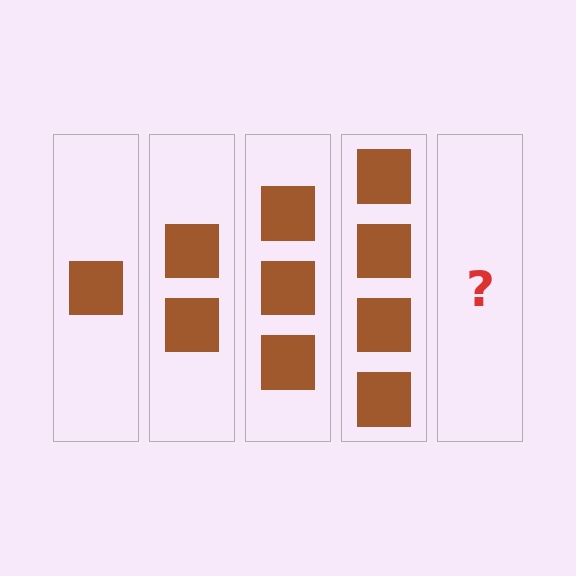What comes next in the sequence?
The next element should be 5 squares.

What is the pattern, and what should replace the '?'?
The pattern is that each step adds one more square. The '?' should be 5 squares.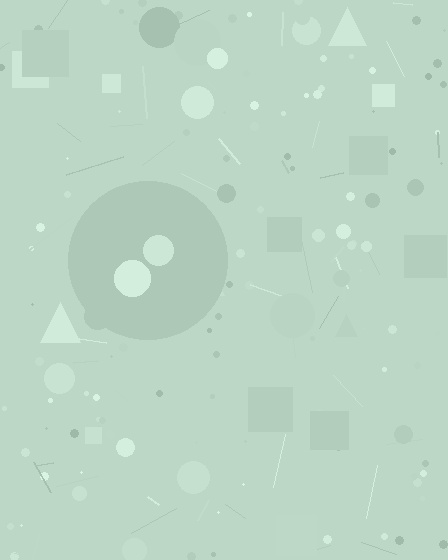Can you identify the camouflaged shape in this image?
The camouflaged shape is a circle.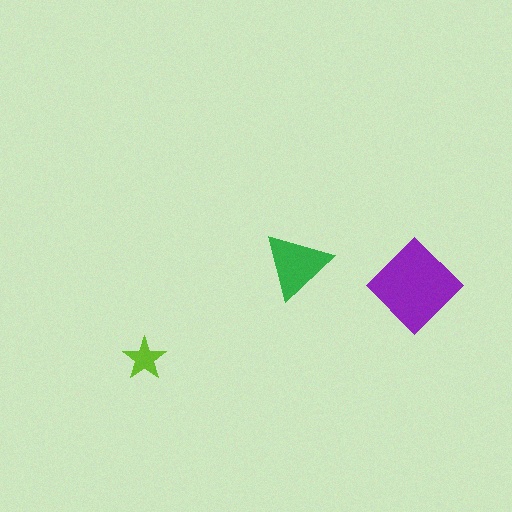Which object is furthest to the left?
The lime star is leftmost.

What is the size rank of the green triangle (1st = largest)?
2nd.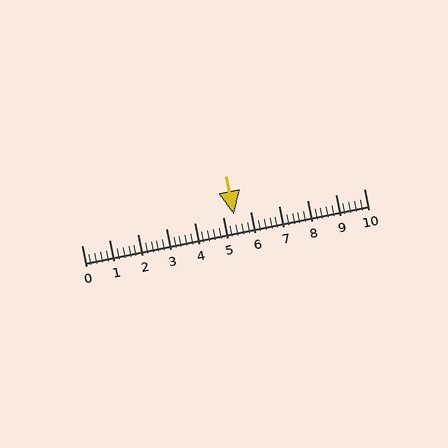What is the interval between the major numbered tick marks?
The major tick marks are spaced 1 units apart.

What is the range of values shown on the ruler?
The ruler shows values from 0 to 10.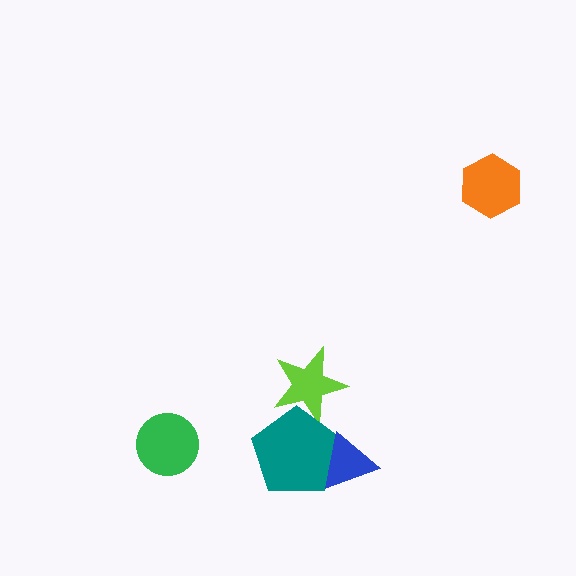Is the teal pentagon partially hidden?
Yes, it is partially covered by another shape.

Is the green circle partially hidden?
No, no other shape covers it.